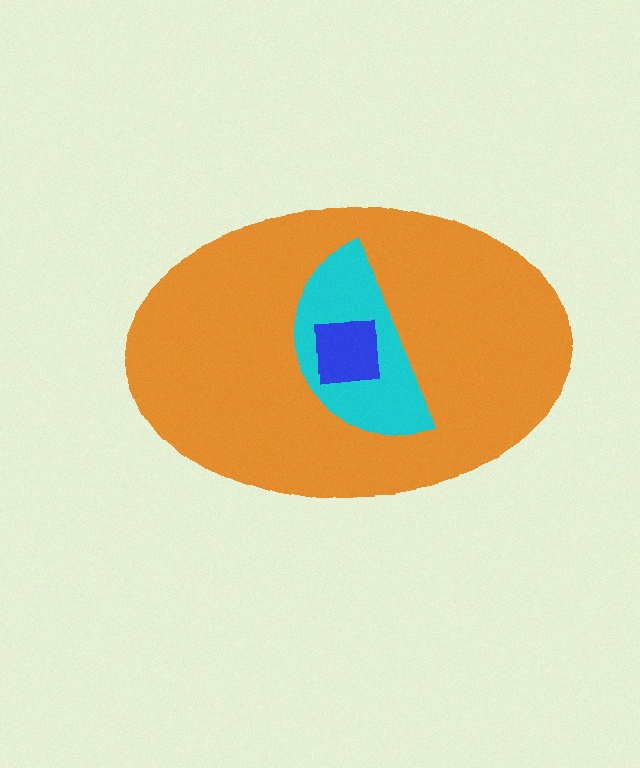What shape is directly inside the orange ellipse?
The cyan semicircle.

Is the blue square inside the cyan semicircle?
Yes.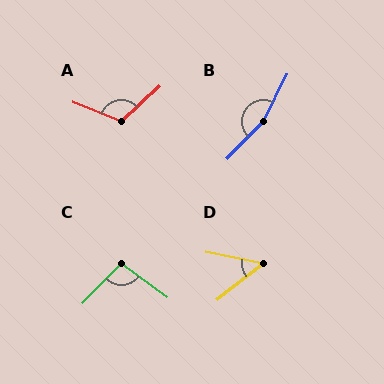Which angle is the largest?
B, at approximately 162 degrees.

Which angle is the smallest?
D, at approximately 49 degrees.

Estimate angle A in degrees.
Approximately 115 degrees.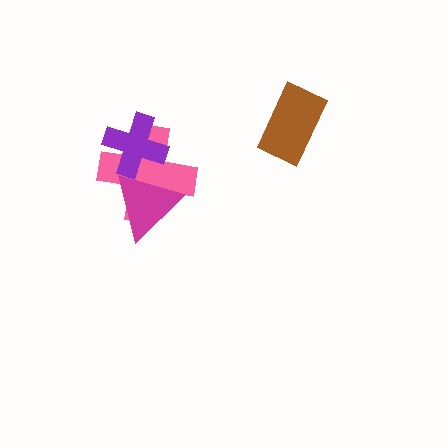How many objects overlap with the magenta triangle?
2 objects overlap with the magenta triangle.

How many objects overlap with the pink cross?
2 objects overlap with the pink cross.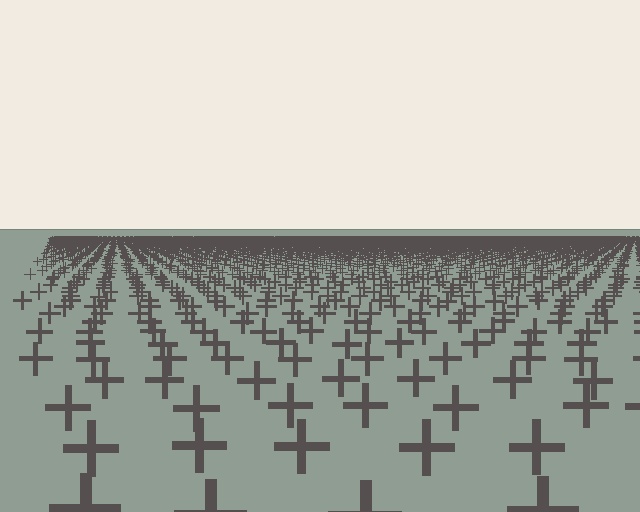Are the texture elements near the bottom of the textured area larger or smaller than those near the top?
Larger. Near the bottom, elements are closer to the viewer and appear at a bigger on-screen size.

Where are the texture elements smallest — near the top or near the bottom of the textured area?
Near the top.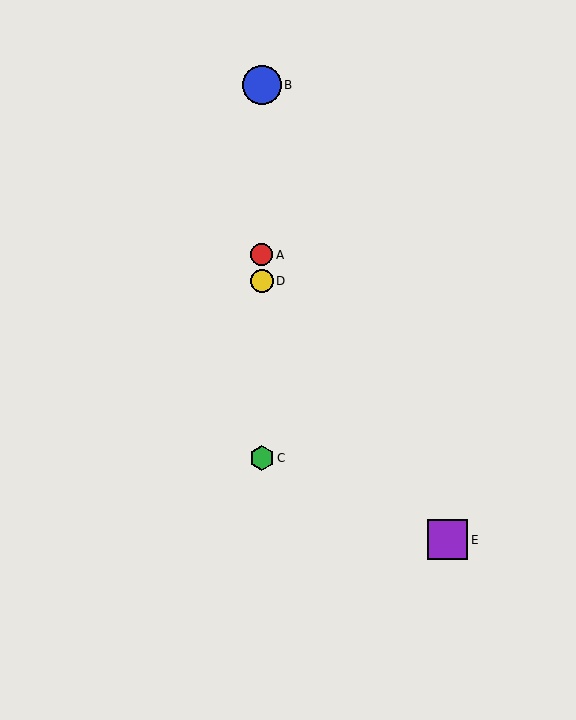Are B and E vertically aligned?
No, B is at x≈262 and E is at x≈448.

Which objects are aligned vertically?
Objects A, B, C, D are aligned vertically.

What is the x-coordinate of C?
Object C is at x≈262.